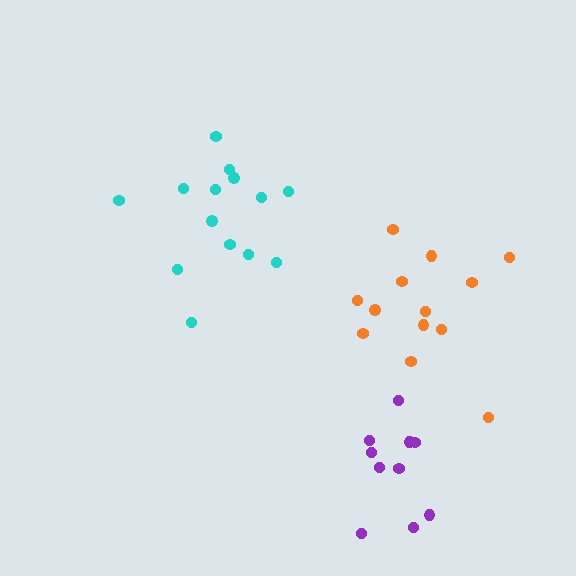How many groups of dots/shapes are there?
There are 3 groups.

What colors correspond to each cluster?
The clusters are colored: cyan, orange, purple.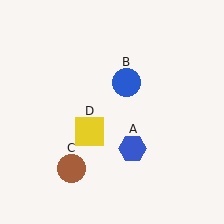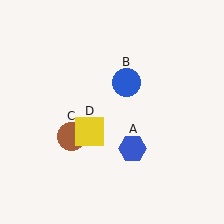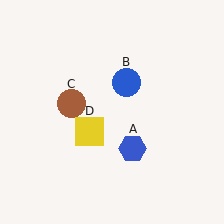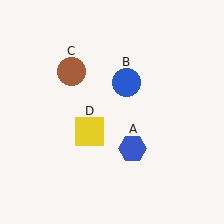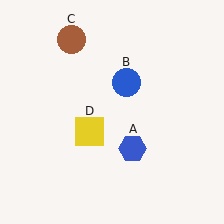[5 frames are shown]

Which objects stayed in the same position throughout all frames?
Blue hexagon (object A) and blue circle (object B) and yellow square (object D) remained stationary.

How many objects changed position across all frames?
1 object changed position: brown circle (object C).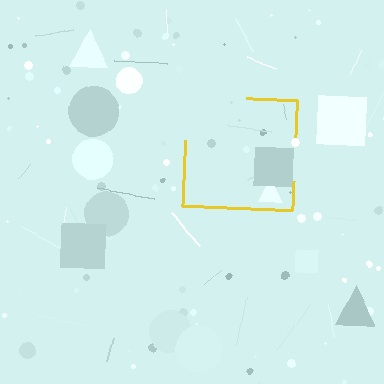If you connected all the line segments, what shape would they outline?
They would outline a square.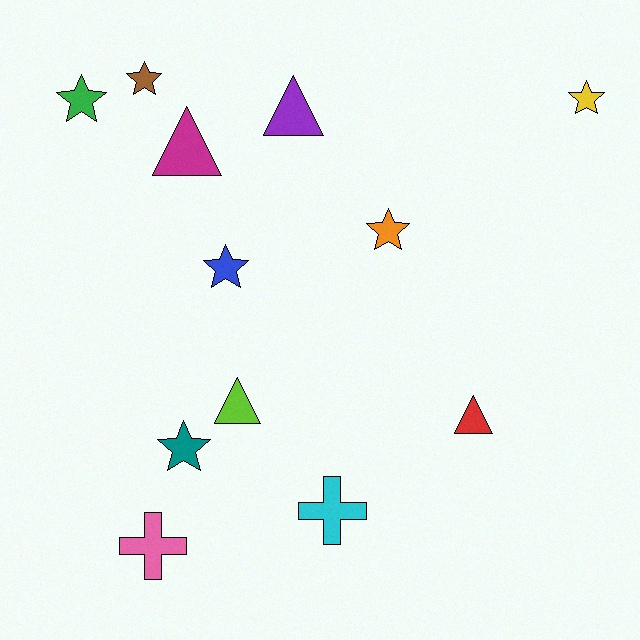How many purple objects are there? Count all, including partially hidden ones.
There is 1 purple object.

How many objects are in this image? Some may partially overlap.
There are 12 objects.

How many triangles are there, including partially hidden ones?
There are 4 triangles.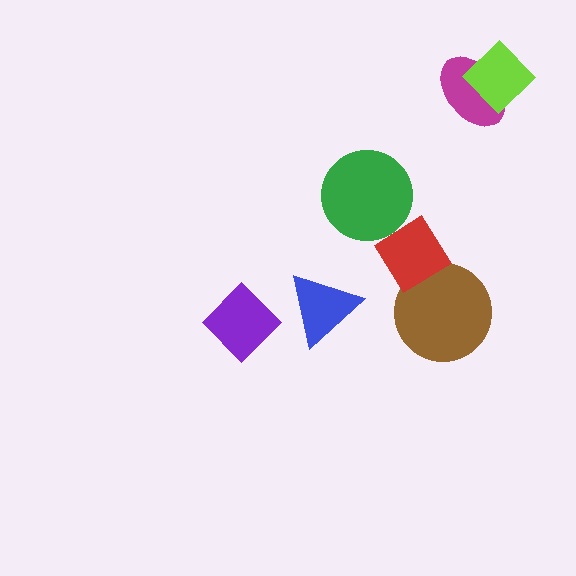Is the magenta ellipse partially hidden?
Yes, it is partially covered by another shape.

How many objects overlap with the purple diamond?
0 objects overlap with the purple diamond.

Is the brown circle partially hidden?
Yes, it is partially covered by another shape.